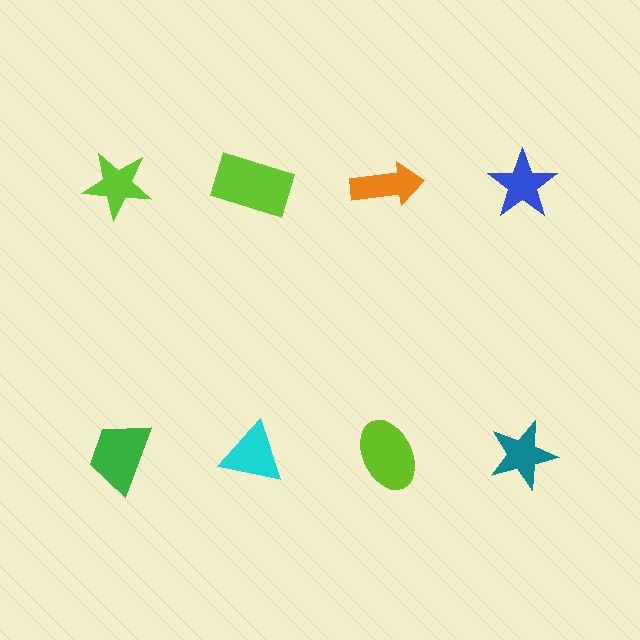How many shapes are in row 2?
4 shapes.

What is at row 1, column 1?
A lime star.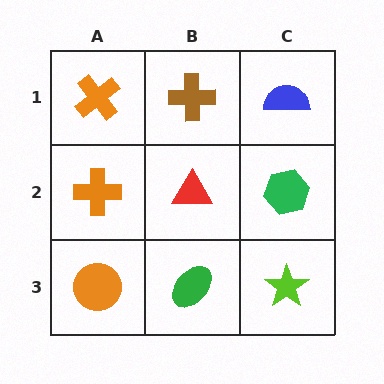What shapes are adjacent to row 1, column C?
A green hexagon (row 2, column C), a brown cross (row 1, column B).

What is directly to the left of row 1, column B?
An orange cross.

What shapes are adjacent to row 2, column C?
A blue semicircle (row 1, column C), a lime star (row 3, column C), a red triangle (row 2, column B).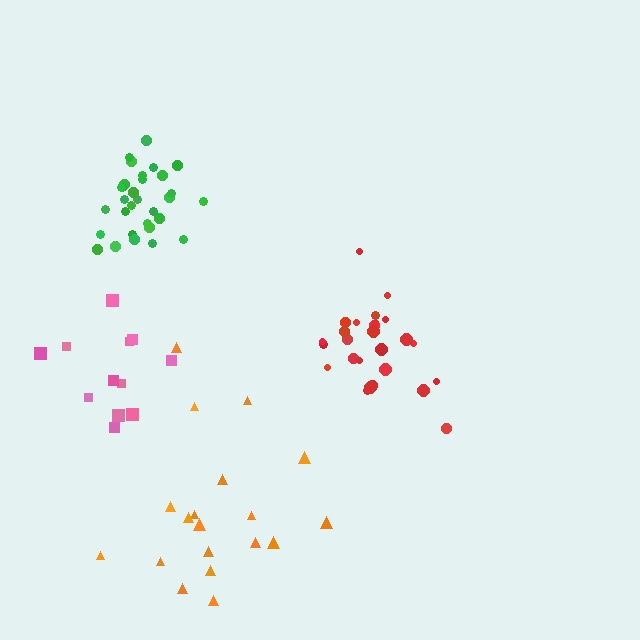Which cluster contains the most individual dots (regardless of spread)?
Green (31).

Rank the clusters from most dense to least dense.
green, red, pink, orange.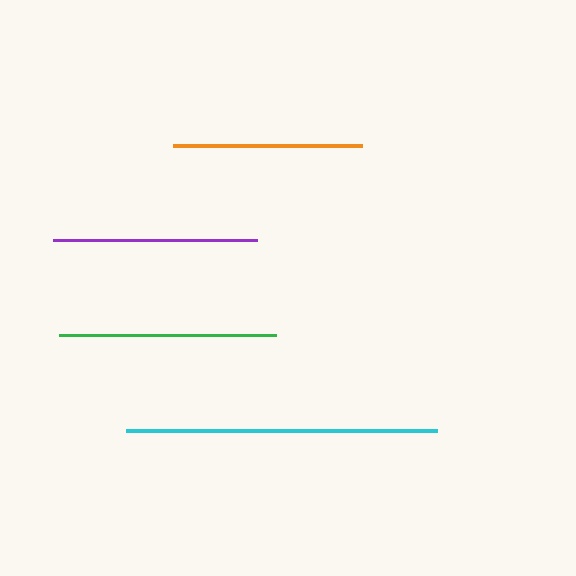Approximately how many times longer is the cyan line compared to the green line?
The cyan line is approximately 1.4 times the length of the green line.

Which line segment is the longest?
The cyan line is the longest at approximately 311 pixels.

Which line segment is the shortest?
The orange line is the shortest at approximately 189 pixels.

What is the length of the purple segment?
The purple segment is approximately 204 pixels long.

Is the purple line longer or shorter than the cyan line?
The cyan line is longer than the purple line.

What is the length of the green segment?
The green segment is approximately 217 pixels long.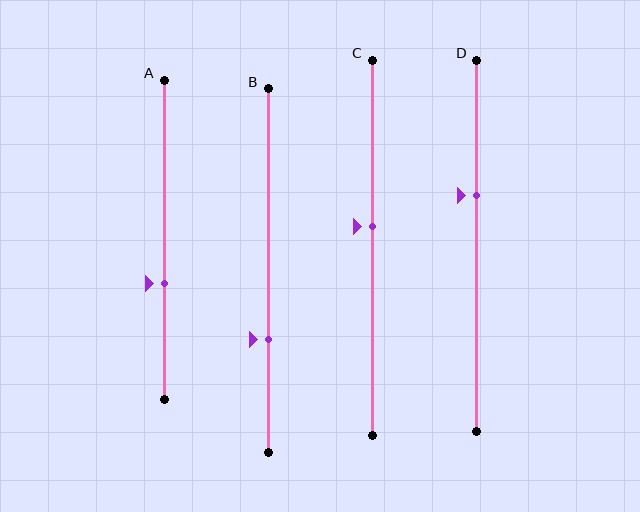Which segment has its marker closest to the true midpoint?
Segment C has its marker closest to the true midpoint.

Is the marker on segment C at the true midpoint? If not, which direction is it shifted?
No, the marker on segment C is shifted upward by about 6% of the segment length.